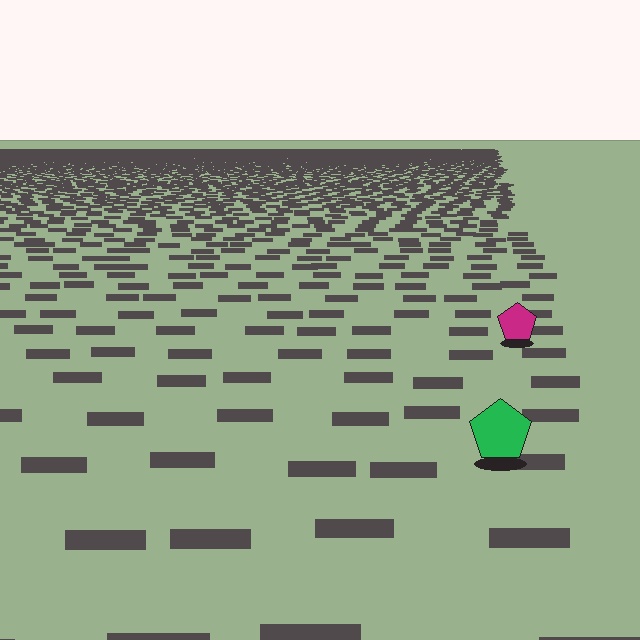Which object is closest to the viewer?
The green pentagon is closest. The texture marks near it are larger and more spread out.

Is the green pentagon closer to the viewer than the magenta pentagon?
Yes. The green pentagon is closer — you can tell from the texture gradient: the ground texture is coarser near it.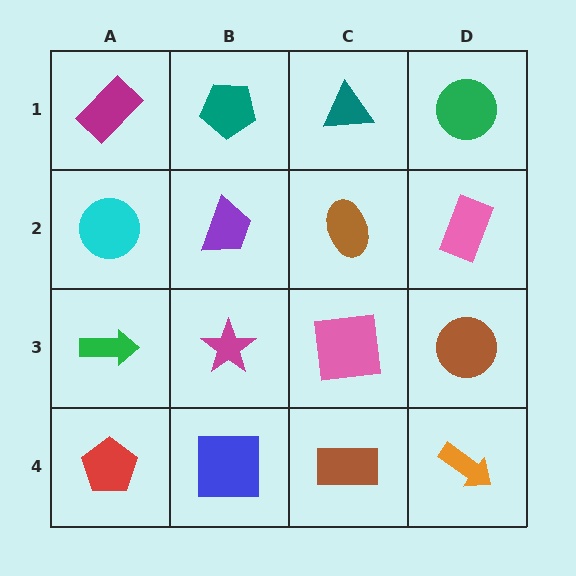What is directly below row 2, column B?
A magenta star.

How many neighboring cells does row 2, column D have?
3.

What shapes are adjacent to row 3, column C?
A brown ellipse (row 2, column C), a brown rectangle (row 4, column C), a magenta star (row 3, column B), a brown circle (row 3, column D).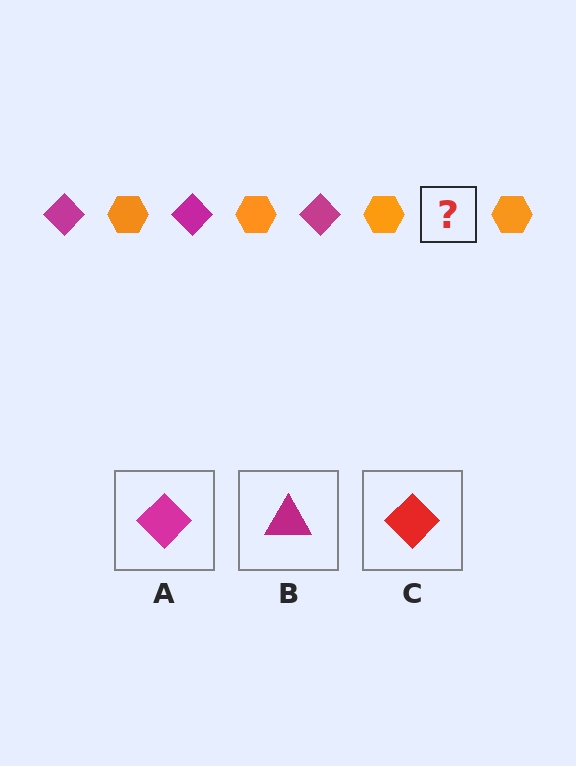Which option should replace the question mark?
Option A.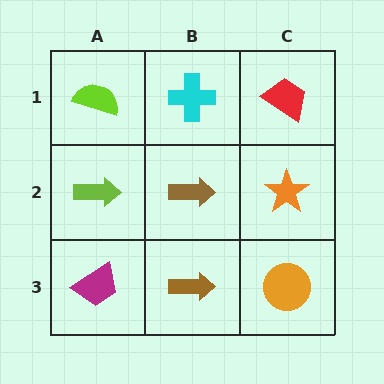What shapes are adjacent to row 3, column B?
A brown arrow (row 2, column B), a magenta trapezoid (row 3, column A), an orange circle (row 3, column C).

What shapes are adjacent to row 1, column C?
An orange star (row 2, column C), a cyan cross (row 1, column B).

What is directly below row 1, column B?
A brown arrow.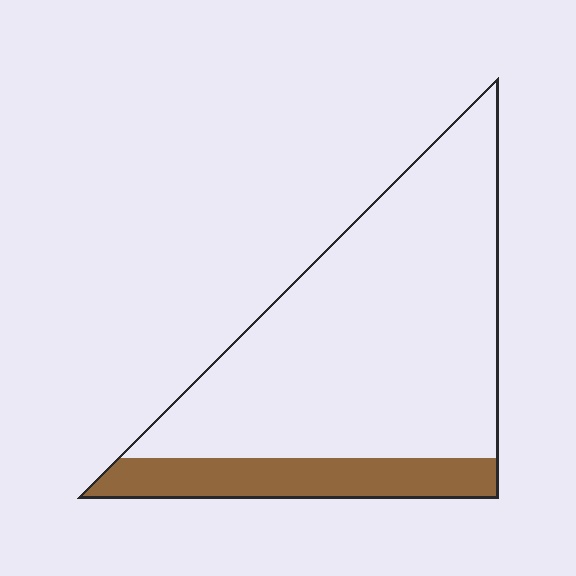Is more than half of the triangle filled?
No.